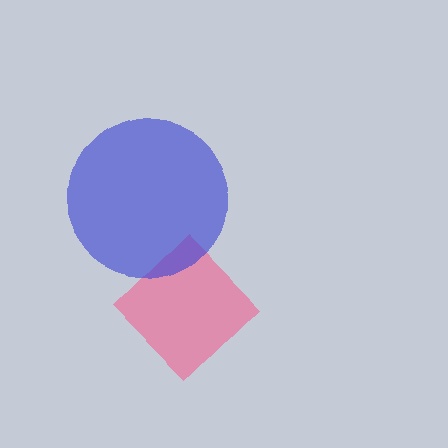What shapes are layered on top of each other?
The layered shapes are: a pink diamond, a blue circle.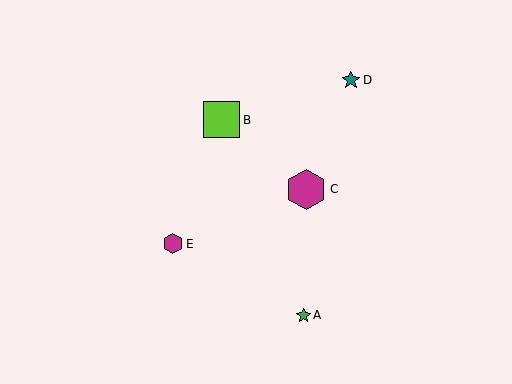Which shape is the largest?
The magenta hexagon (labeled C) is the largest.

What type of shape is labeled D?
Shape D is a teal star.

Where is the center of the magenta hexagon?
The center of the magenta hexagon is at (306, 189).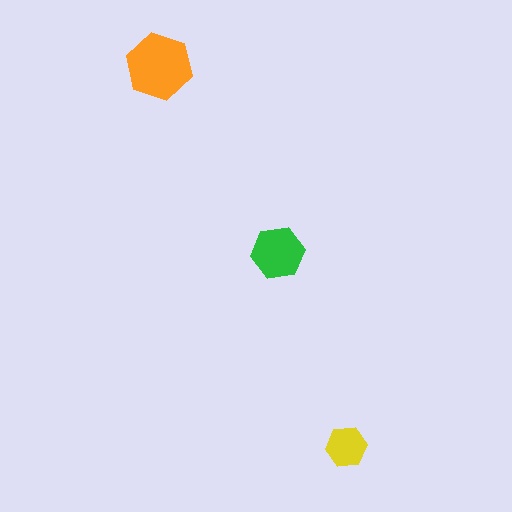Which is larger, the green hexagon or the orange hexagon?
The orange one.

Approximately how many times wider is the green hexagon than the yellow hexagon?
About 1.5 times wider.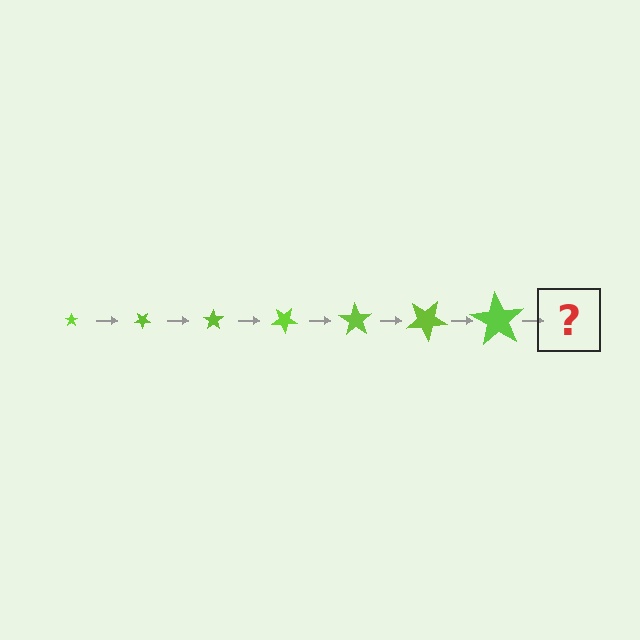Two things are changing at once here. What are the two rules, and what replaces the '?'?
The two rules are that the star grows larger each step and it rotates 35 degrees each step. The '?' should be a star, larger than the previous one and rotated 245 degrees from the start.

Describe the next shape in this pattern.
It should be a star, larger than the previous one and rotated 245 degrees from the start.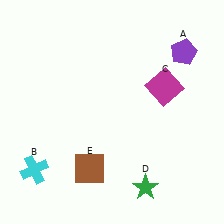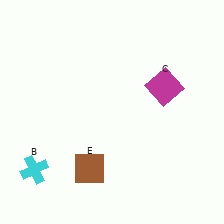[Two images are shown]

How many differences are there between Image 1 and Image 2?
There are 2 differences between the two images.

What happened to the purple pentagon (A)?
The purple pentagon (A) was removed in Image 2. It was in the top-right area of Image 1.